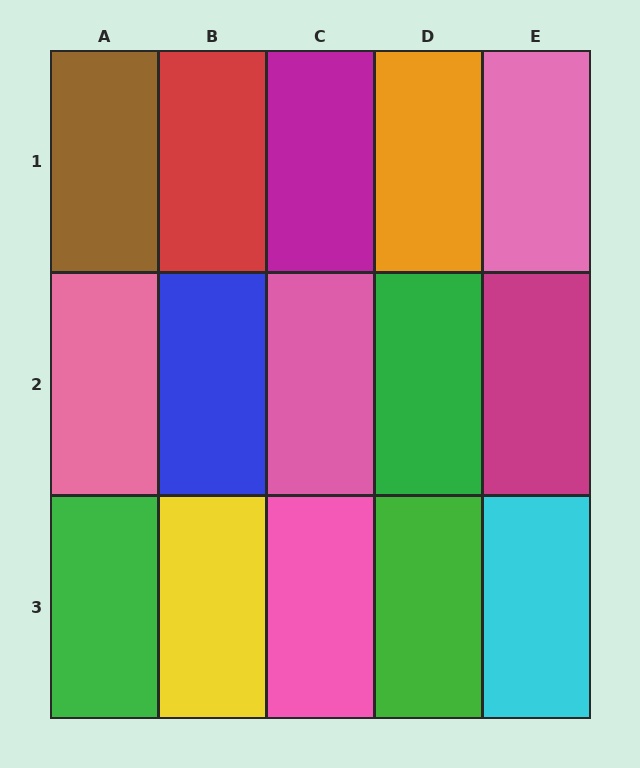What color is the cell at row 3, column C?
Pink.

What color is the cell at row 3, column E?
Cyan.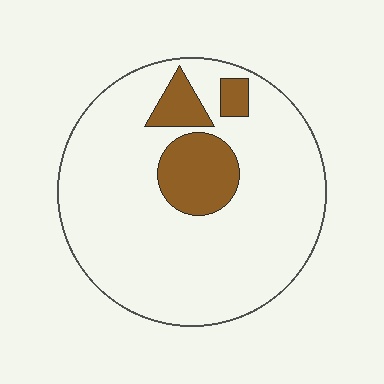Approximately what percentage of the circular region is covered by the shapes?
Approximately 15%.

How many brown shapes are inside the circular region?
3.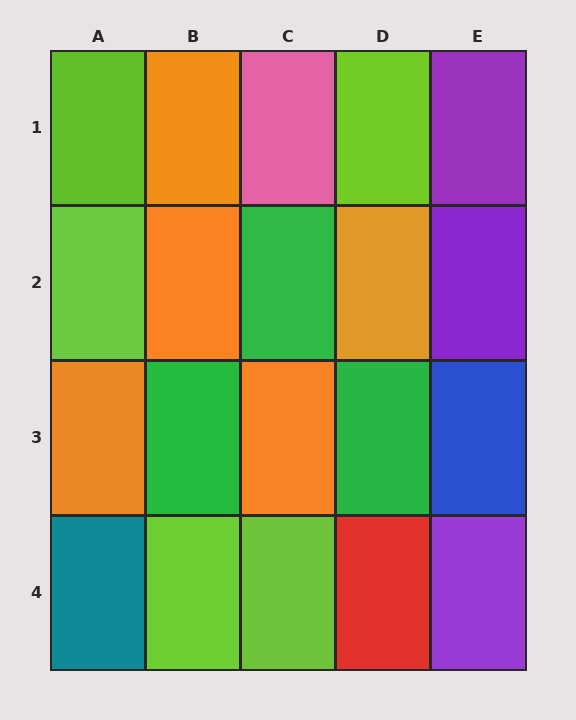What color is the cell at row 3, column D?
Green.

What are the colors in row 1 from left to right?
Lime, orange, pink, lime, purple.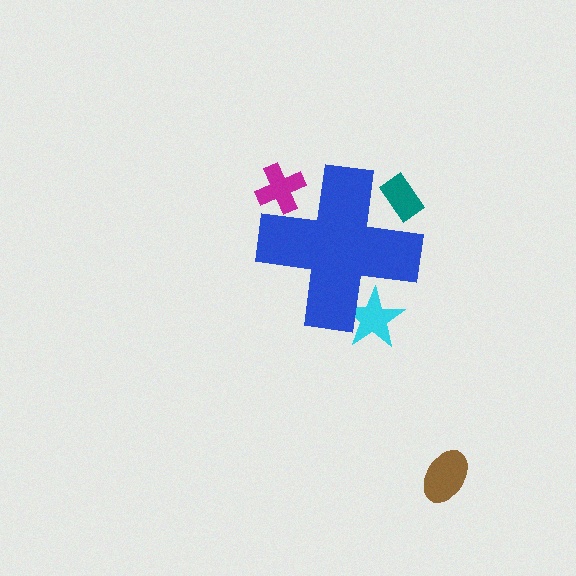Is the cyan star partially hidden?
Yes, the cyan star is partially hidden behind the blue cross.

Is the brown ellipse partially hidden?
No, the brown ellipse is fully visible.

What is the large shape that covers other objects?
A blue cross.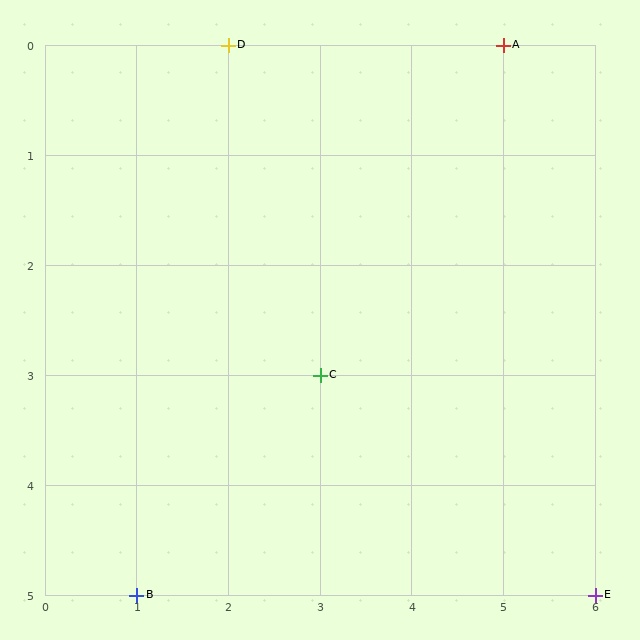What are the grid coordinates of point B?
Point B is at grid coordinates (1, 5).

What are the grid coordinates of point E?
Point E is at grid coordinates (6, 5).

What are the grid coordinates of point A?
Point A is at grid coordinates (5, 0).